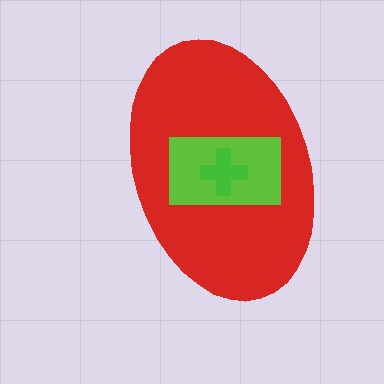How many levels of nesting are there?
3.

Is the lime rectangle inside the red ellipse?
Yes.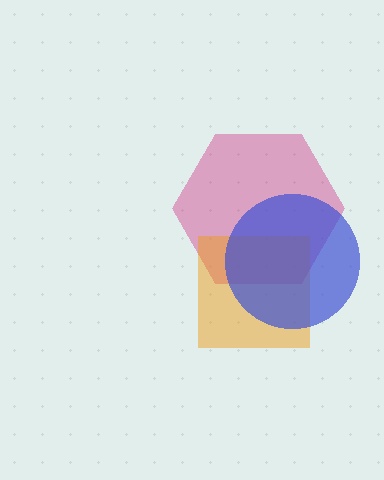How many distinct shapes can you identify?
There are 3 distinct shapes: a magenta hexagon, an orange square, a blue circle.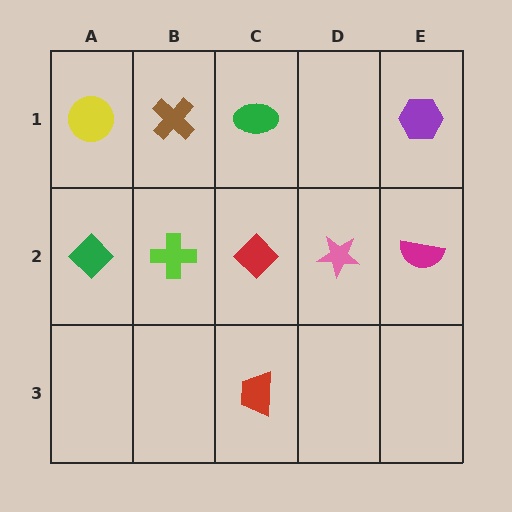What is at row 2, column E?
A magenta semicircle.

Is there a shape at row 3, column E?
No, that cell is empty.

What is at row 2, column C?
A red diamond.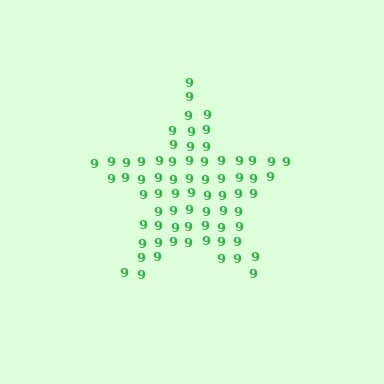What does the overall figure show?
The overall figure shows a star.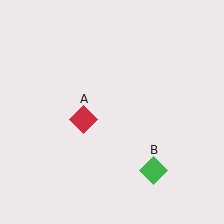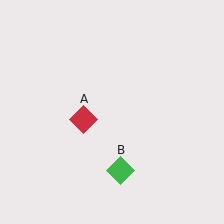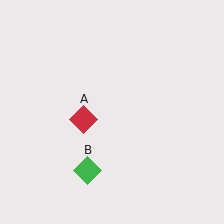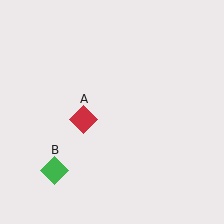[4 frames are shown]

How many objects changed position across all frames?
1 object changed position: green diamond (object B).